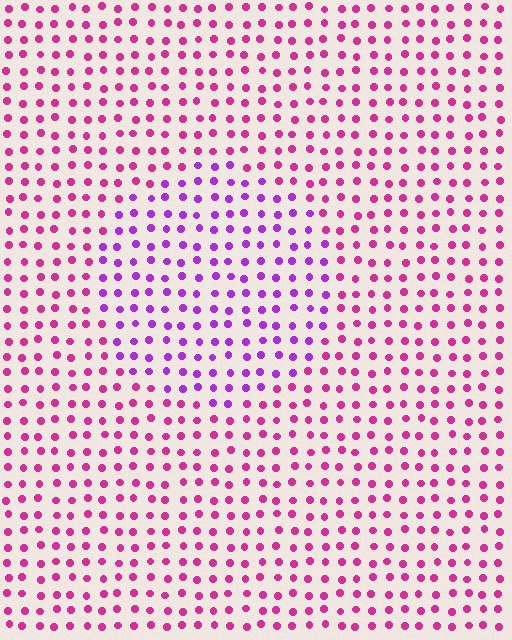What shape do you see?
I see a circle.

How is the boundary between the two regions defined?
The boundary is defined purely by a slight shift in hue (about 37 degrees). Spacing, size, and orientation are identical on both sides.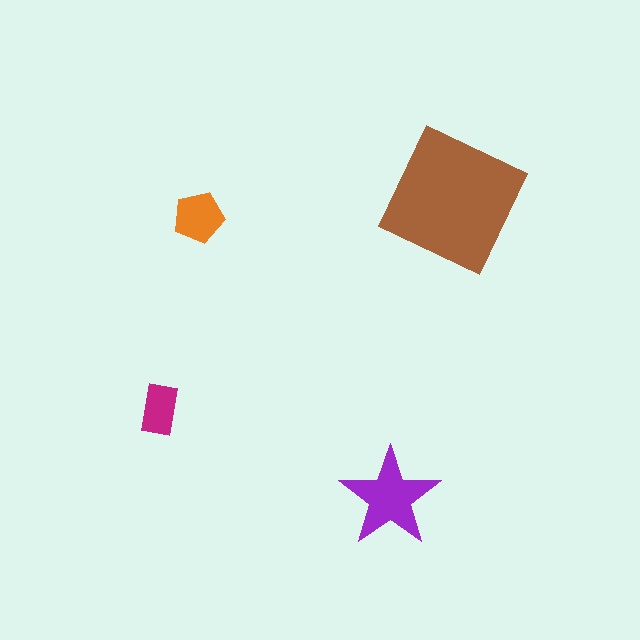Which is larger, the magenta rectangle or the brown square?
The brown square.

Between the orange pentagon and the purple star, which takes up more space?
The purple star.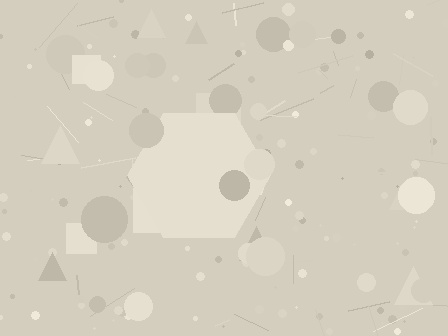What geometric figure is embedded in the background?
A hexagon is embedded in the background.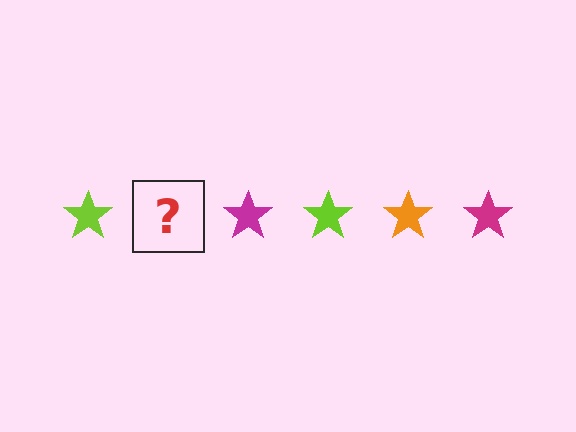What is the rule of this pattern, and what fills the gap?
The rule is that the pattern cycles through lime, orange, magenta stars. The gap should be filled with an orange star.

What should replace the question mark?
The question mark should be replaced with an orange star.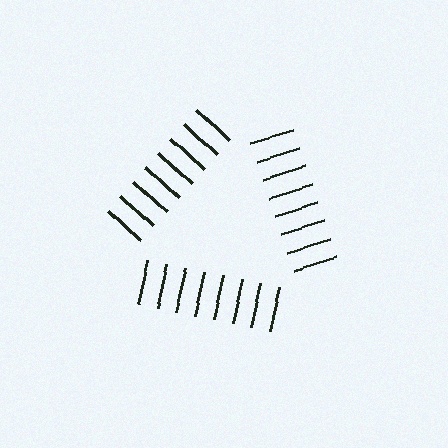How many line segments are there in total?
24 — 8 along each of the 3 edges.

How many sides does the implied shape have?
3 sides — the line-ends trace a triangle.